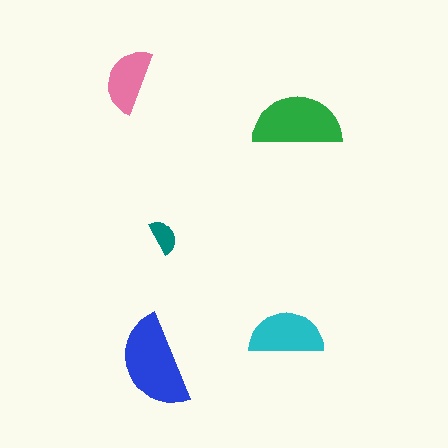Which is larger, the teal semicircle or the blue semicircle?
The blue one.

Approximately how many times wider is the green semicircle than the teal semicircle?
About 2.5 times wider.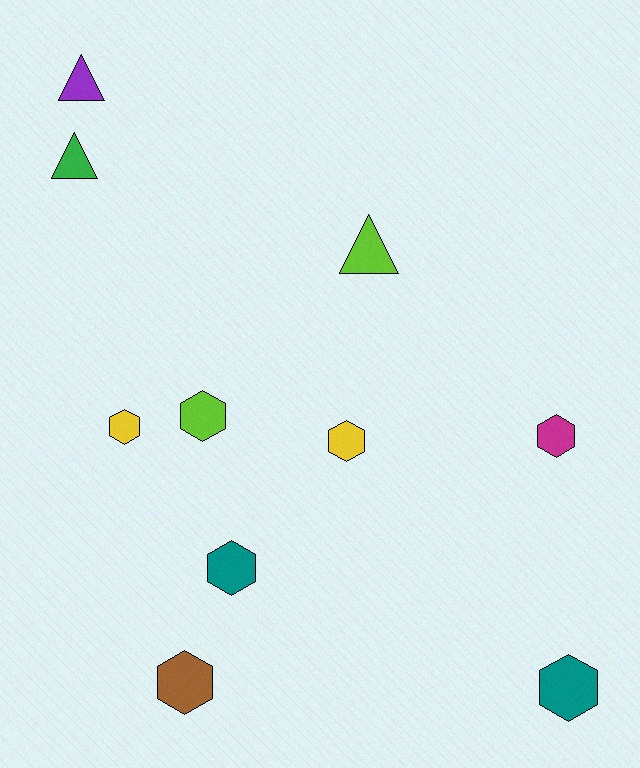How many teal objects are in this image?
There are 2 teal objects.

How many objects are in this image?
There are 10 objects.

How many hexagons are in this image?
There are 7 hexagons.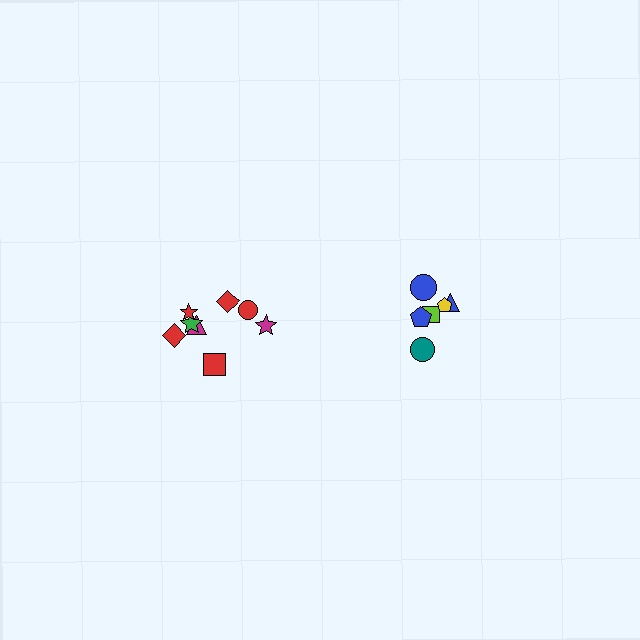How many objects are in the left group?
There are 8 objects.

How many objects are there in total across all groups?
There are 14 objects.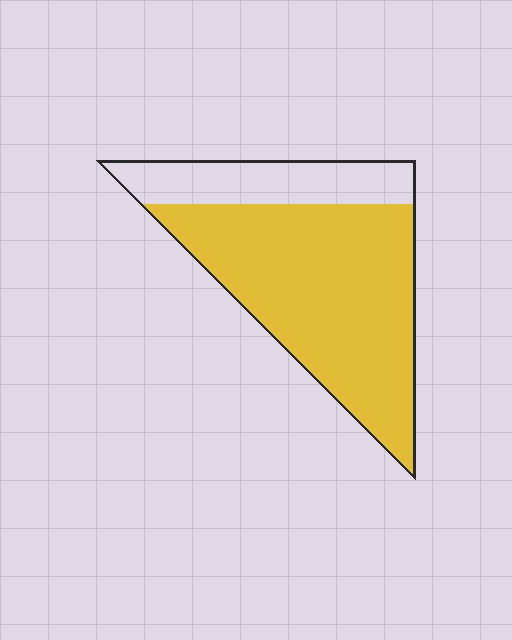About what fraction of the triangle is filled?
About three quarters (3/4).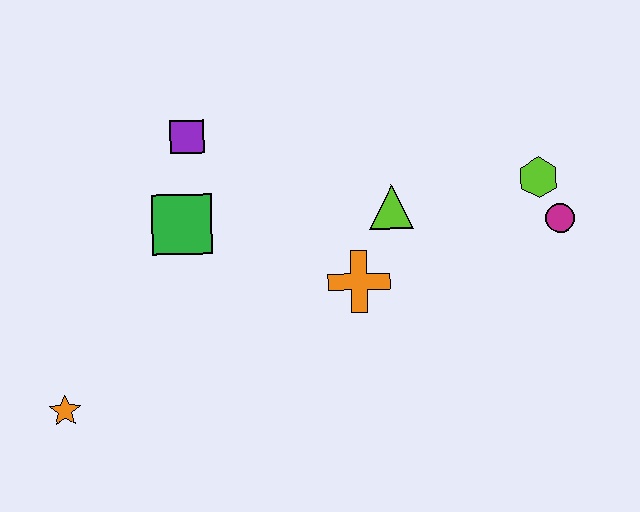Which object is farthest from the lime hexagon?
The orange star is farthest from the lime hexagon.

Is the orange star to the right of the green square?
No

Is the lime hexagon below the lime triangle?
No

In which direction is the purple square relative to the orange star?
The purple square is above the orange star.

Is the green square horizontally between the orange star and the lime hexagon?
Yes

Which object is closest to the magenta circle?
The lime hexagon is closest to the magenta circle.